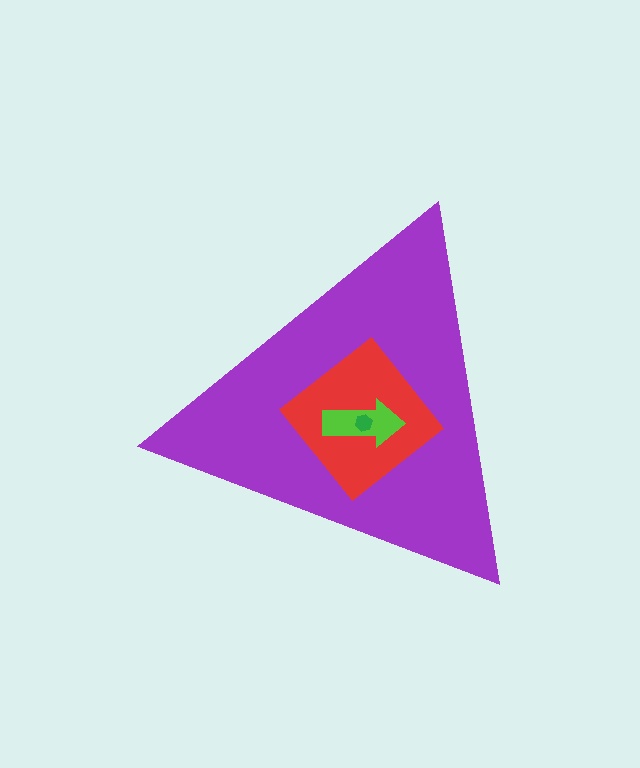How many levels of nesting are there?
4.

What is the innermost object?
The green hexagon.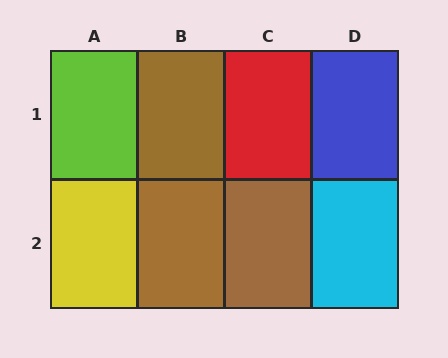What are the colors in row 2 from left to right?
Yellow, brown, brown, cyan.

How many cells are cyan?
1 cell is cyan.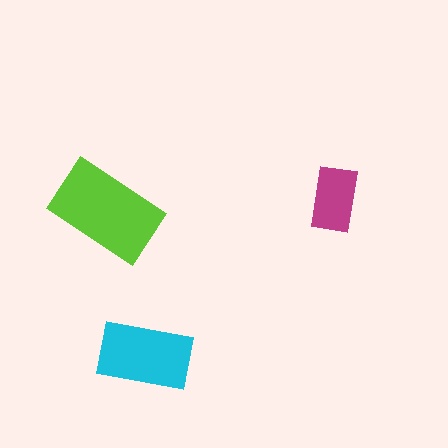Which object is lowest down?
The cyan rectangle is bottommost.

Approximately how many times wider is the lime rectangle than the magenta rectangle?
About 1.5 times wider.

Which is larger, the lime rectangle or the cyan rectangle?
The lime one.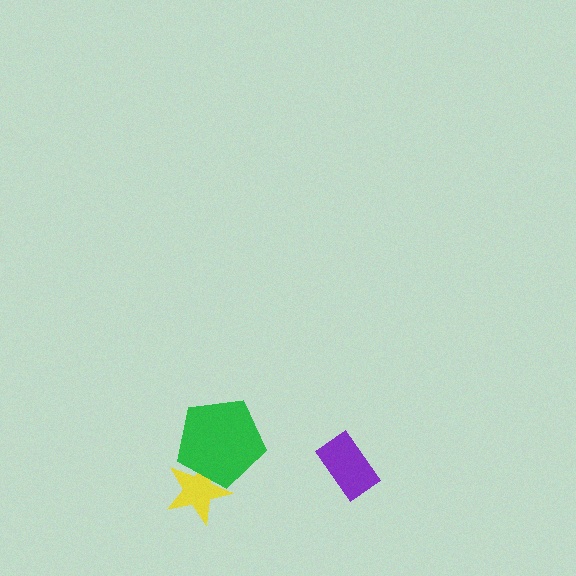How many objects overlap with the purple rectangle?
0 objects overlap with the purple rectangle.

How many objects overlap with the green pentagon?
1 object overlaps with the green pentagon.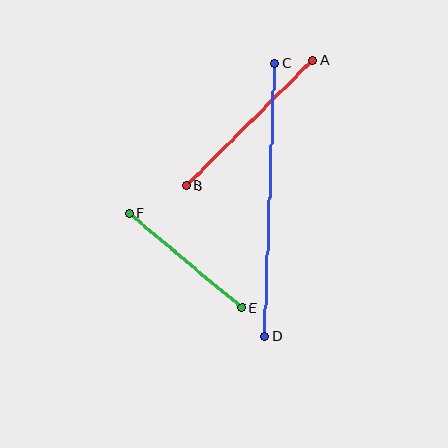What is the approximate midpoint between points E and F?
The midpoint is at approximately (185, 260) pixels.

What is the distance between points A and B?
The distance is approximately 179 pixels.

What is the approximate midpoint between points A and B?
The midpoint is at approximately (249, 123) pixels.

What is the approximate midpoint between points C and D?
The midpoint is at approximately (270, 200) pixels.